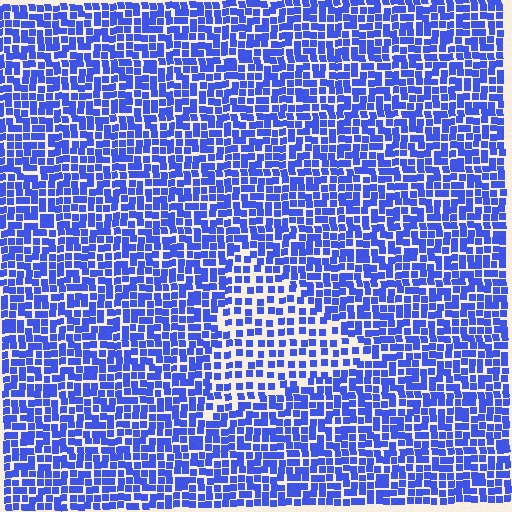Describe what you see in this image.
The image contains small blue elements arranged at two different densities. A triangle-shaped region is visible where the elements are less densely packed than the surrounding area.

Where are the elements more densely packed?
The elements are more densely packed outside the triangle boundary.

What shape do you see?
I see a triangle.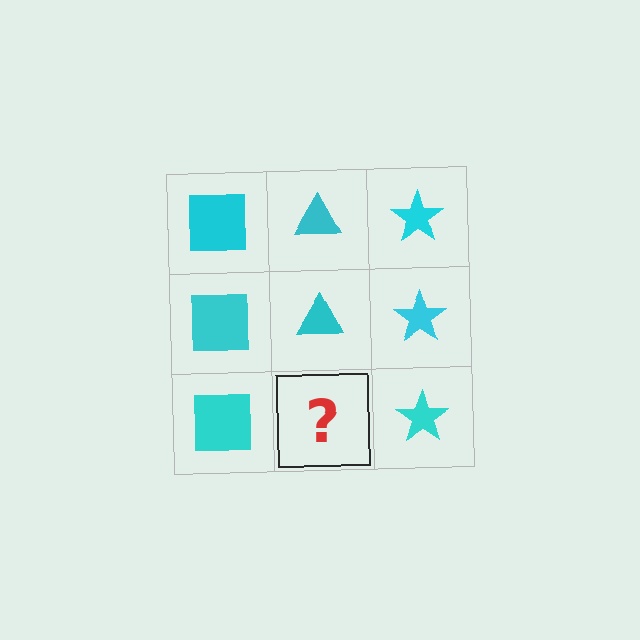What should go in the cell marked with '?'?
The missing cell should contain a cyan triangle.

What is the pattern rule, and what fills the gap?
The rule is that each column has a consistent shape. The gap should be filled with a cyan triangle.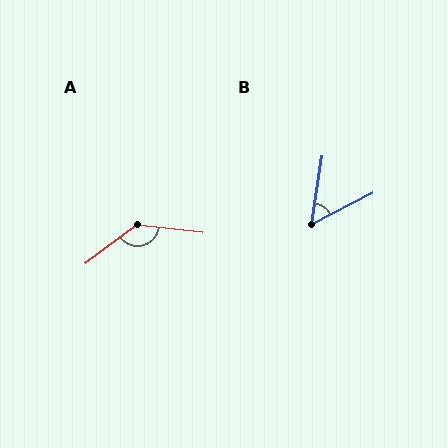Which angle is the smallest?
B, at approximately 53 degrees.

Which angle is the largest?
A, at approximately 137 degrees.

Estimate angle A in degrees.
Approximately 137 degrees.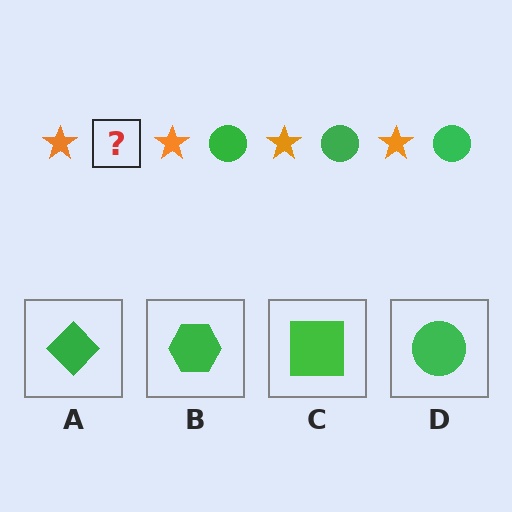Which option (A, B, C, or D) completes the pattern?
D.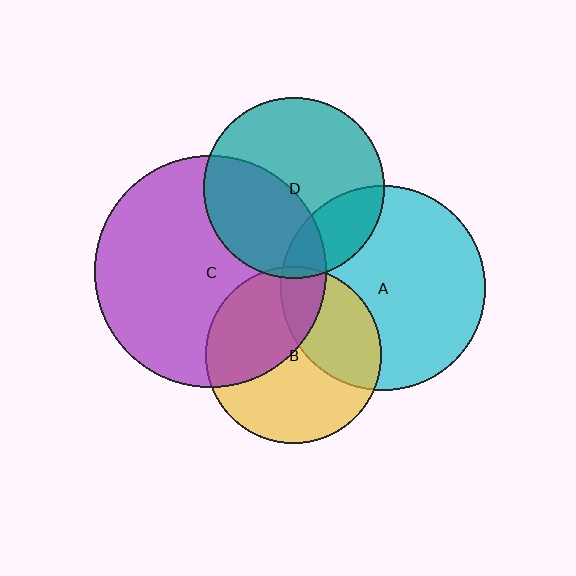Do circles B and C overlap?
Yes.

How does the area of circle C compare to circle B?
Approximately 1.7 times.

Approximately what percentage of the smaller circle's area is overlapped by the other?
Approximately 40%.